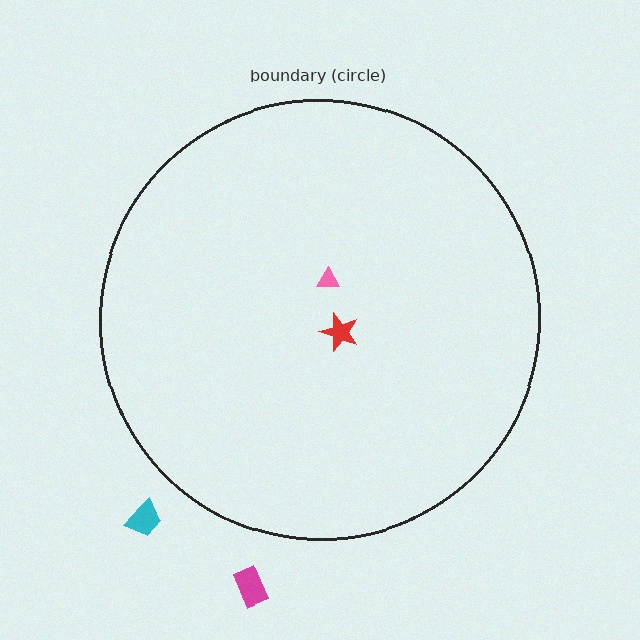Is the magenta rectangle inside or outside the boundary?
Outside.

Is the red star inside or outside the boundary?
Inside.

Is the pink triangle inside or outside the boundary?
Inside.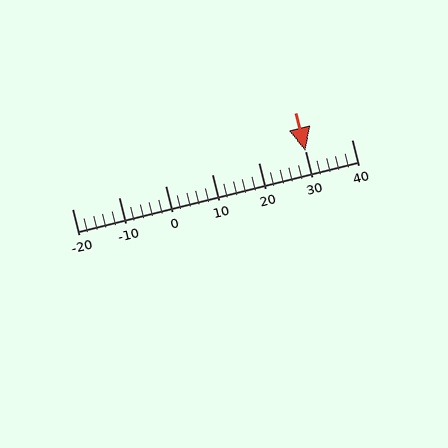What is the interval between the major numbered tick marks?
The major tick marks are spaced 10 units apart.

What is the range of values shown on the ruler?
The ruler shows values from -20 to 40.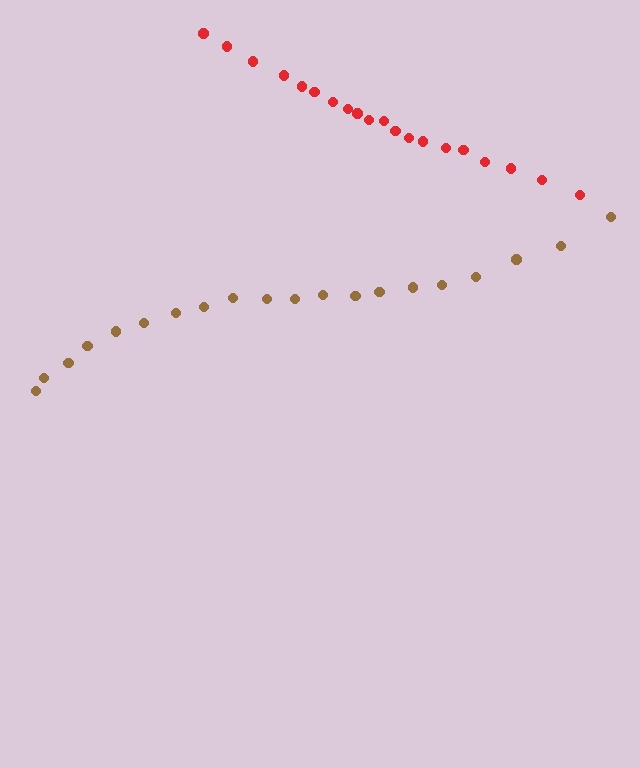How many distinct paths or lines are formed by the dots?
There are 2 distinct paths.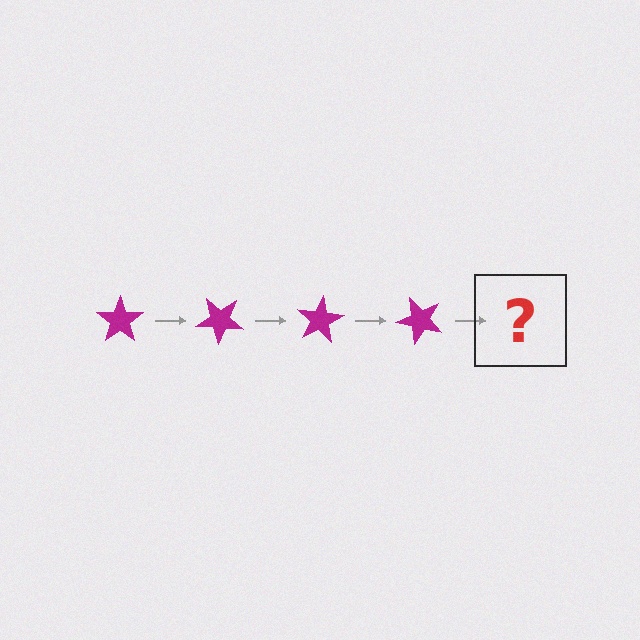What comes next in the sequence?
The next element should be a magenta star rotated 160 degrees.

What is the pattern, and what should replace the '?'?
The pattern is that the star rotates 40 degrees each step. The '?' should be a magenta star rotated 160 degrees.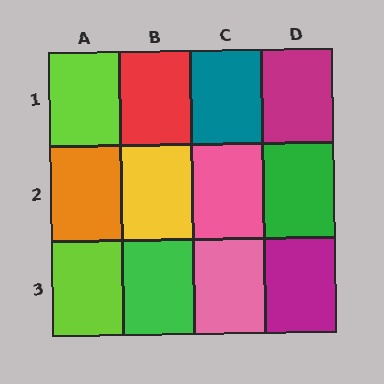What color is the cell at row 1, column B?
Red.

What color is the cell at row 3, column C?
Pink.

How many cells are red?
1 cell is red.